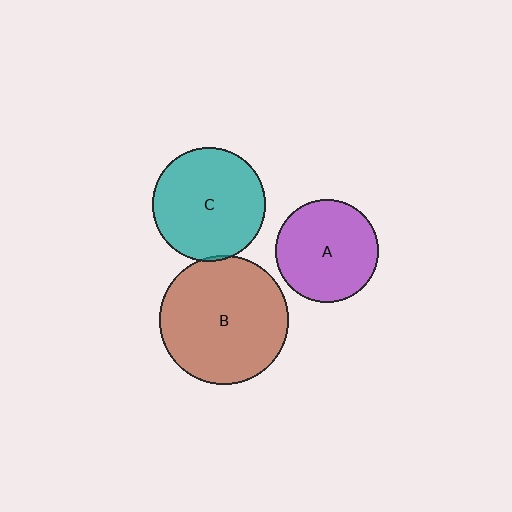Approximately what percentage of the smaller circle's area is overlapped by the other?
Approximately 5%.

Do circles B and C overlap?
Yes.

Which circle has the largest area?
Circle B (brown).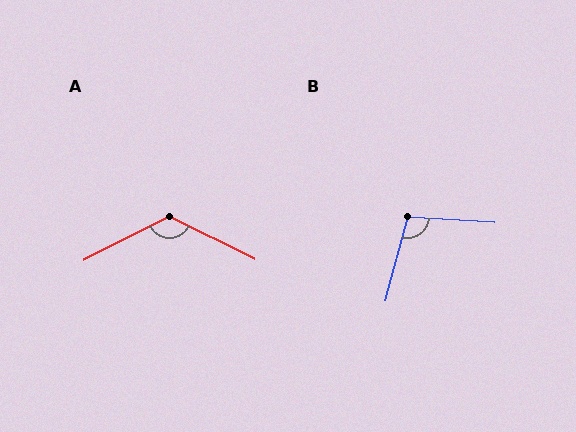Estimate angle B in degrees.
Approximately 101 degrees.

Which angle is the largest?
A, at approximately 127 degrees.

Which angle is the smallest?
B, at approximately 101 degrees.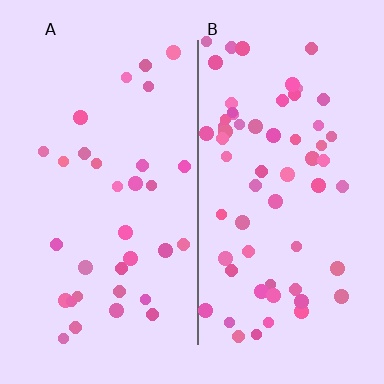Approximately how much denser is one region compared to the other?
Approximately 1.9× — region B over region A.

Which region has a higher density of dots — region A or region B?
B (the right).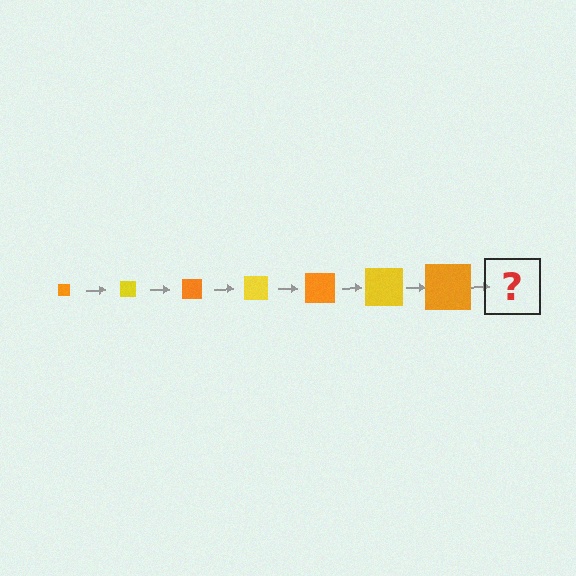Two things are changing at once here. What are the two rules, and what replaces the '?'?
The two rules are that the square grows larger each step and the color cycles through orange and yellow. The '?' should be a yellow square, larger than the previous one.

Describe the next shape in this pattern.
It should be a yellow square, larger than the previous one.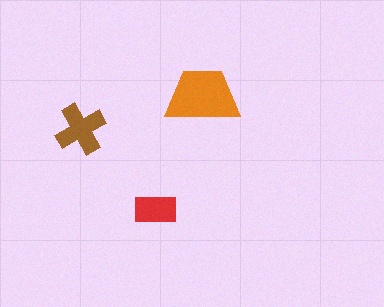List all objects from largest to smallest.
The orange trapezoid, the brown cross, the red rectangle.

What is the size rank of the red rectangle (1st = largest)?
3rd.